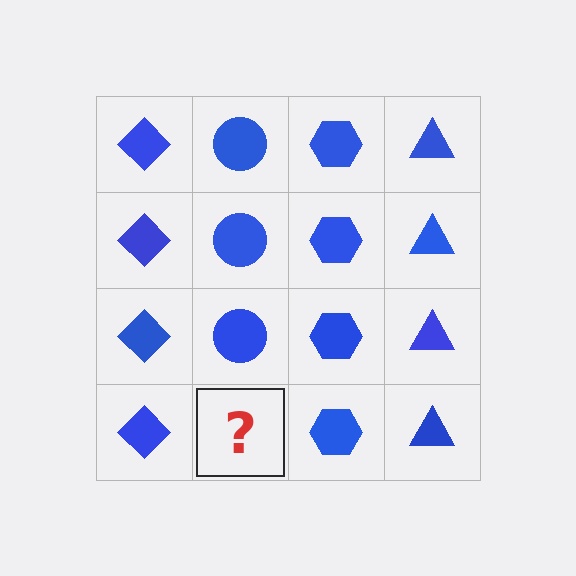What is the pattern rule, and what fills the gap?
The rule is that each column has a consistent shape. The gap should be filled with a blue circle.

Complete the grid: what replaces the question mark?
The question mark should be replaced with a blue circle.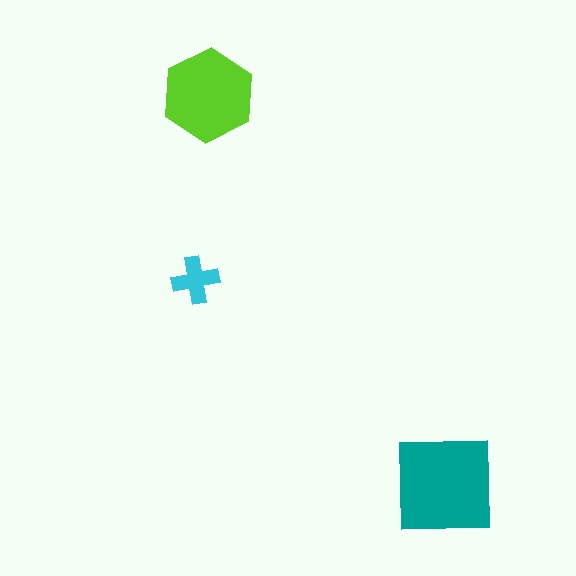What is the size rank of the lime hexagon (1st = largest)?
2nd.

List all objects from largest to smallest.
The teal square, the lime hexagon, the cyan cross.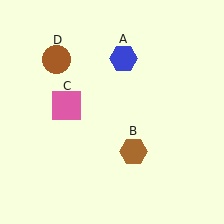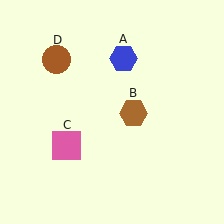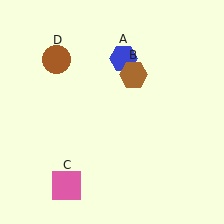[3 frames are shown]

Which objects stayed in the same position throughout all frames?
Blue hexagon (object A) and brown circle (object D) remained stationary.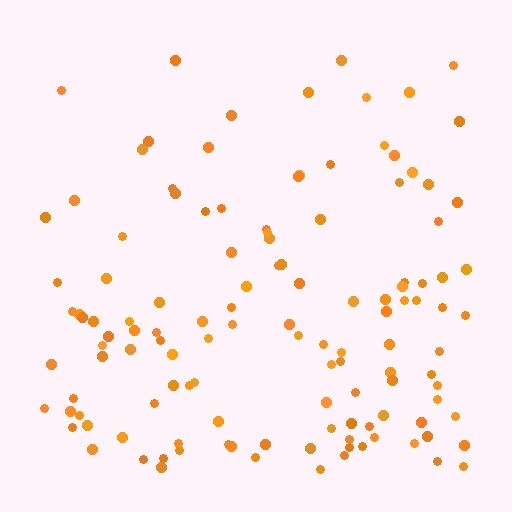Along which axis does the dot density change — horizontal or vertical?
Vertical.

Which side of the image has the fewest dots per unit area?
The top.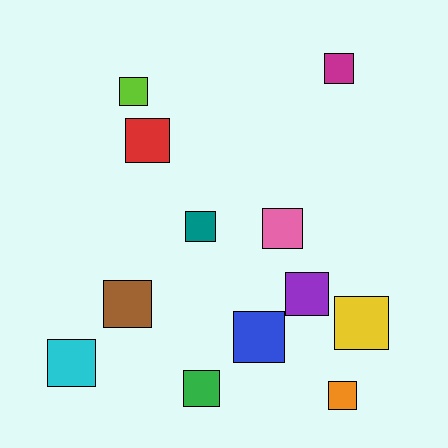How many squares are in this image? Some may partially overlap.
There are 12 squares.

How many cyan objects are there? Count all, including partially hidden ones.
There is 1 cyan object.